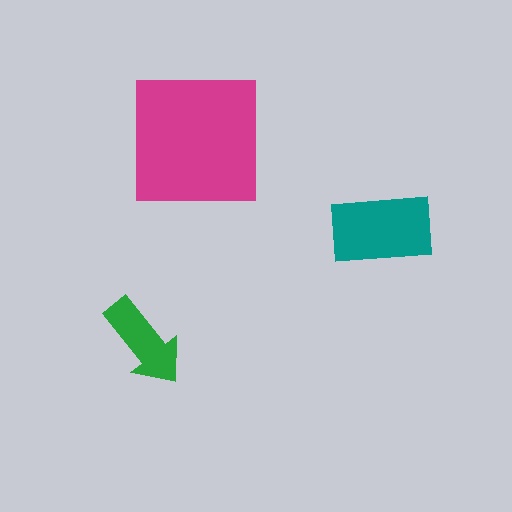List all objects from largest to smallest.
The magenta square, the teal rectangle, the green arrow.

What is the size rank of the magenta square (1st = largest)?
1st.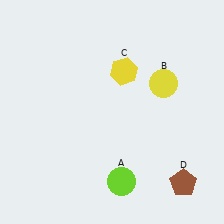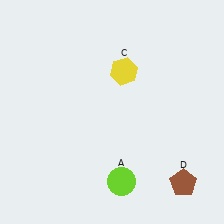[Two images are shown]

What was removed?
The yellow circle (B) was removed in Image 2.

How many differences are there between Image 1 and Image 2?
There is 1 difference between the two images.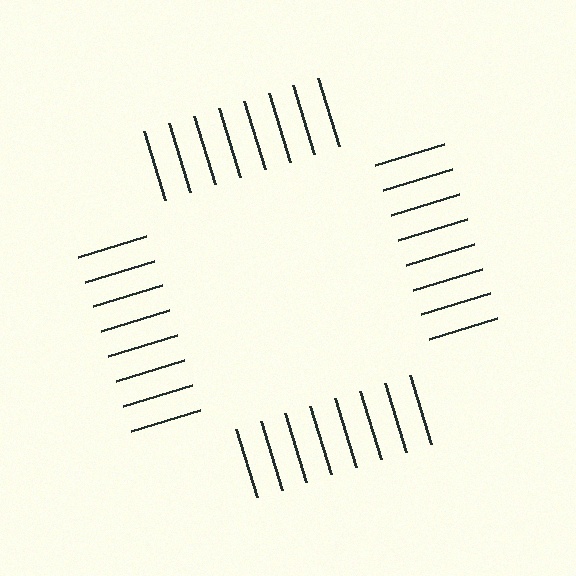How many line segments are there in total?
32 — 8 along each of the 4 edges.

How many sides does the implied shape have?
4 sides — the line-ends trace a square.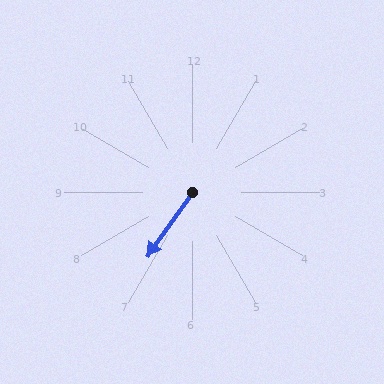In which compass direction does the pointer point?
Southwest.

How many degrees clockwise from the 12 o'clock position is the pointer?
Approximately 215 degrees.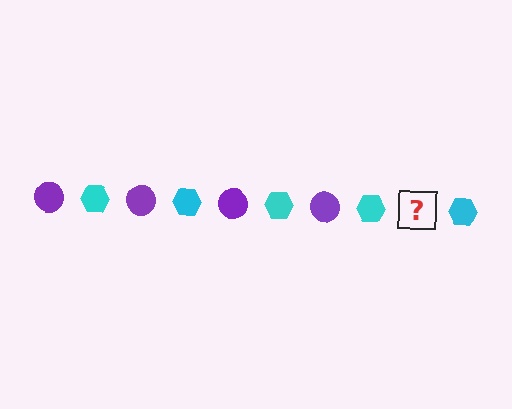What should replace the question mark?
The question mark should be replaced with a purple circle.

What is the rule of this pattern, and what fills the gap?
The rule is that the pattern alternates between purple circle and cyan hexagon. The gap should be filled with a purple circle.